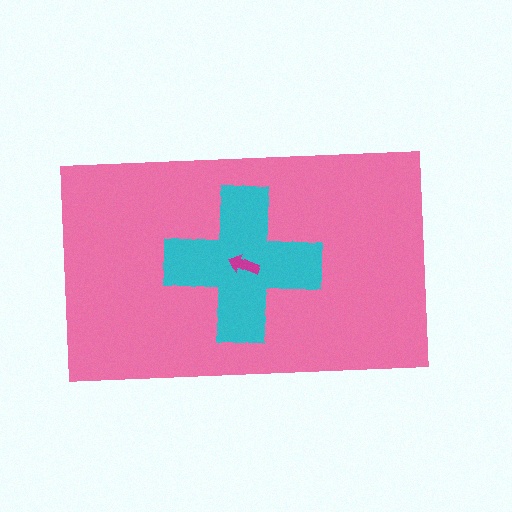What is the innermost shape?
The magenta arrow.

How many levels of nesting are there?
3.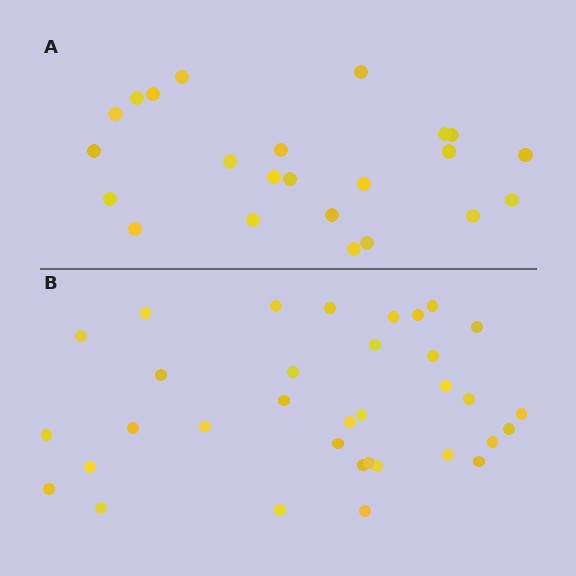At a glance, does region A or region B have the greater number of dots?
Region B (the bottom region) has more dots.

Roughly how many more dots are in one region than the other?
Region B has roughly 12 or so more dots than region A.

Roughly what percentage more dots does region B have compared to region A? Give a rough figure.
About 50% more.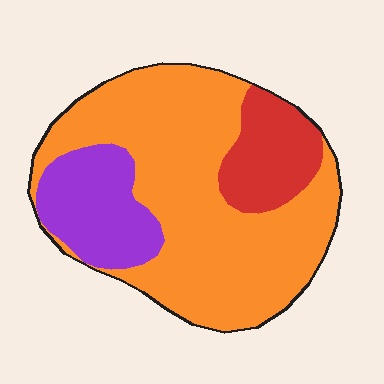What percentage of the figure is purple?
Purple takes up about one fifth (1/5) of the figure.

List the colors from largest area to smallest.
From largest to smallest: orange, purple, red.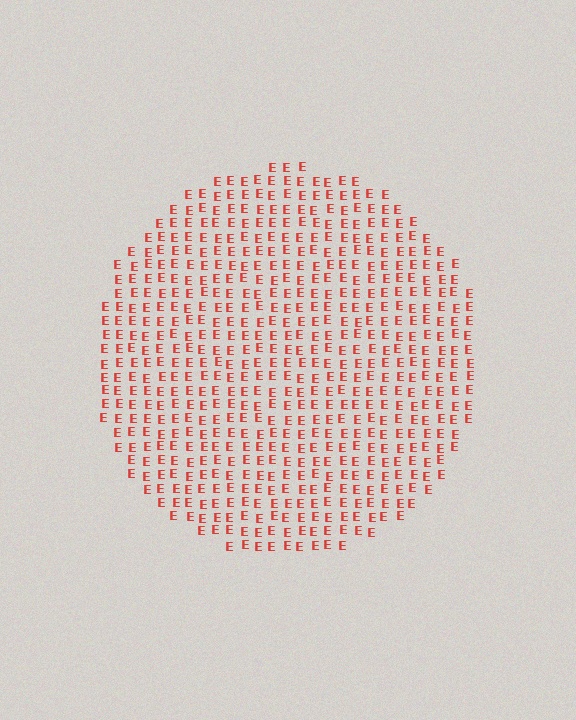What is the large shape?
The large shape is a circle.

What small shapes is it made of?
It is made of small letter E's.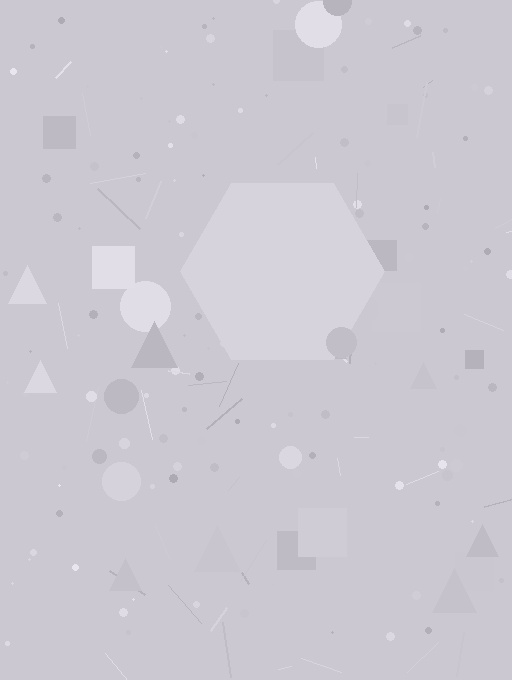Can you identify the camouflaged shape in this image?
The camouflaged shape is a hexagon.